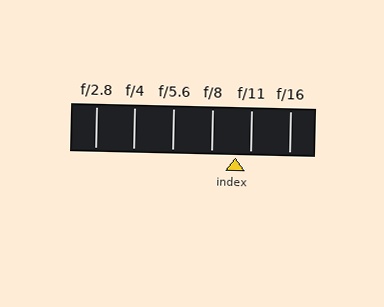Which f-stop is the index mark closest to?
The index mark is closest to f/11.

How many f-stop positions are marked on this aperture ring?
There are 6 f-stop positions marked.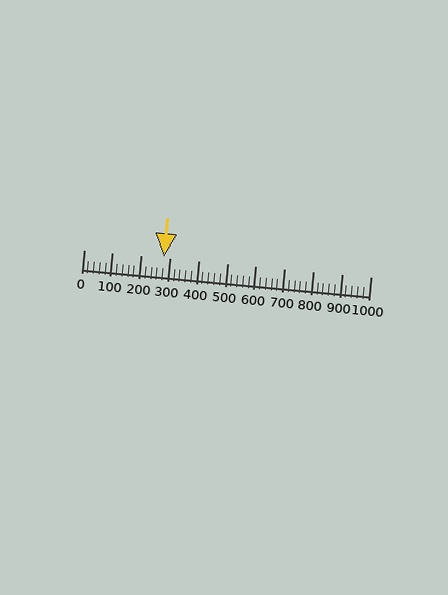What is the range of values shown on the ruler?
The ruler shows values from 0 to 1000.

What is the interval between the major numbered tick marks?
The major tick marks are spaced 100 units apart.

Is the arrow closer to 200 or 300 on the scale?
The arrow is closer to 300.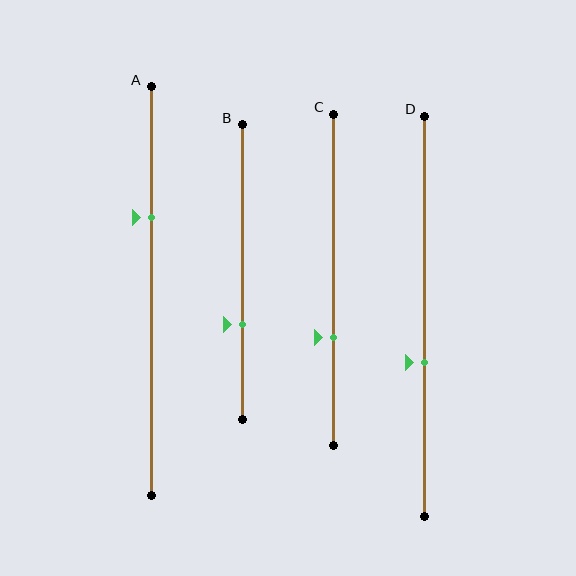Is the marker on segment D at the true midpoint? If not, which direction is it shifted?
No, the marker on segment D is shifted downward by about 11% of the segment length.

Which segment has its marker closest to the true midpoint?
Segment D has its marker closest to the true midpoint.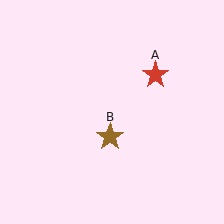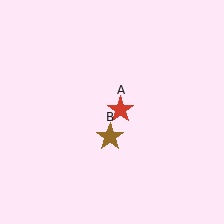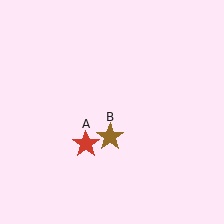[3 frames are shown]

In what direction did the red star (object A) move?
The red star (object A) moved down and to the left.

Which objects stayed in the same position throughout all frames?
Brown star (object B) remained stationary.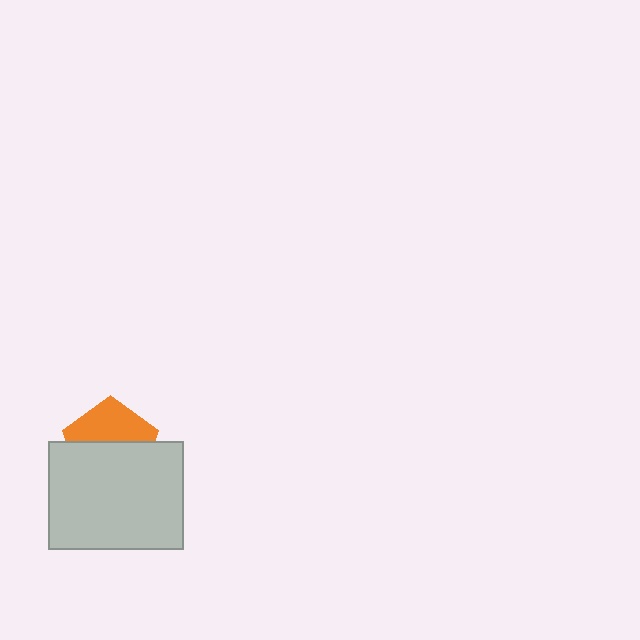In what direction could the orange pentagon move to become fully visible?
The orange pentagon could move up. That would shift it out from behind the light gray rectangle entirely.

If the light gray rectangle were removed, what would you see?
You would see the complete orange pentagon.